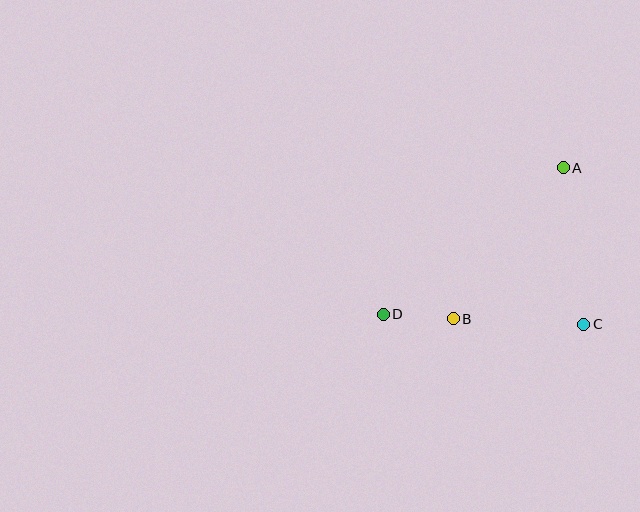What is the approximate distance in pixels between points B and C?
The distance between B and C is approximately 131 pixels.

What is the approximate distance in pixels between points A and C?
The distance between A and C is approximately 158 pixels.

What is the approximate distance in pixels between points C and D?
The distance between C and D is approximately 201 pixels.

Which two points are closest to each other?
Points B and D are closest to each other.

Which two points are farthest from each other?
Points A and D are farthest from each other.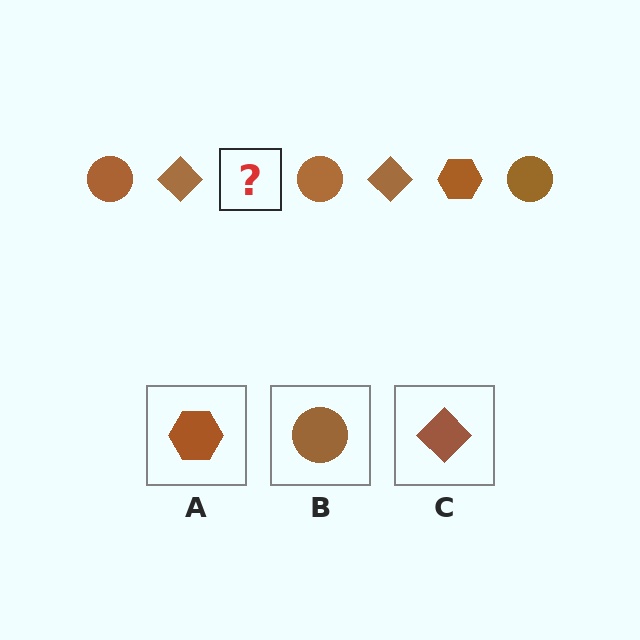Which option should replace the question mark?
Option A.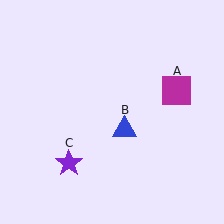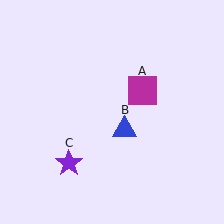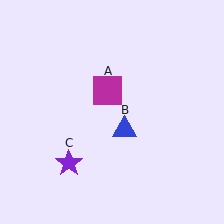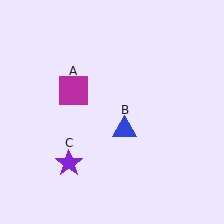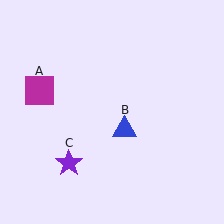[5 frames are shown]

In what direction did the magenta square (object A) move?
The magenta square (object A) moved left.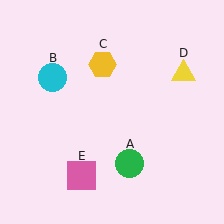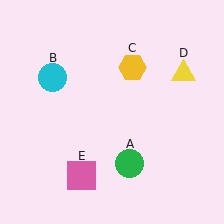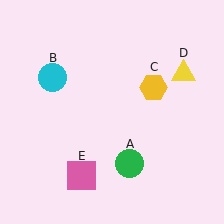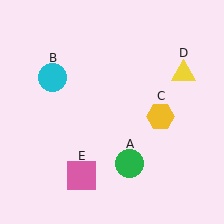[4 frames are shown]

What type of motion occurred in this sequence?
The yellow hexagon (object C) rotated clockwise around the center of the scene.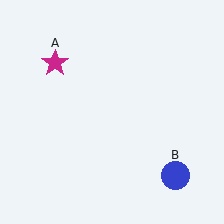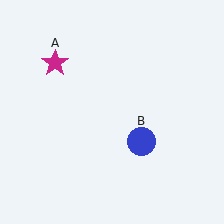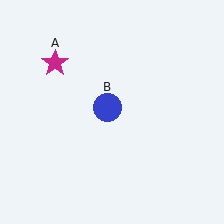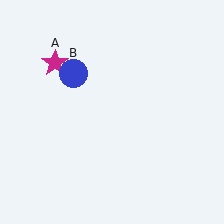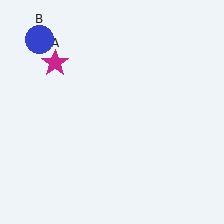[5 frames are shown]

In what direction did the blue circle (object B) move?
The blue circle (object B) moved up and to the left.